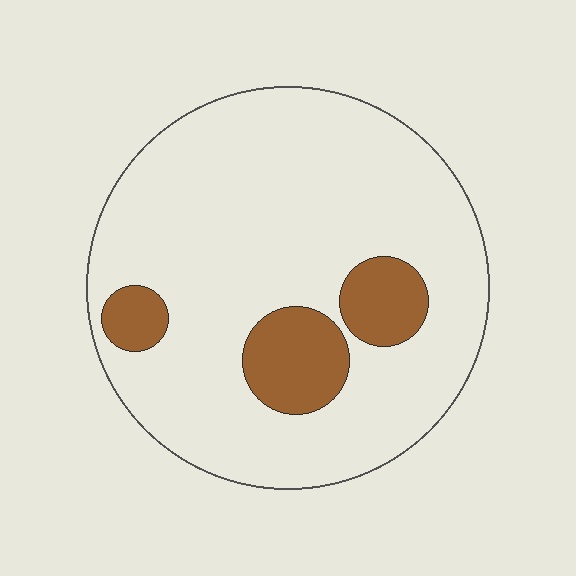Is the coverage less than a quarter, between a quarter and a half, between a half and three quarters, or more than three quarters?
Less than a quarter.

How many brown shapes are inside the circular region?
3.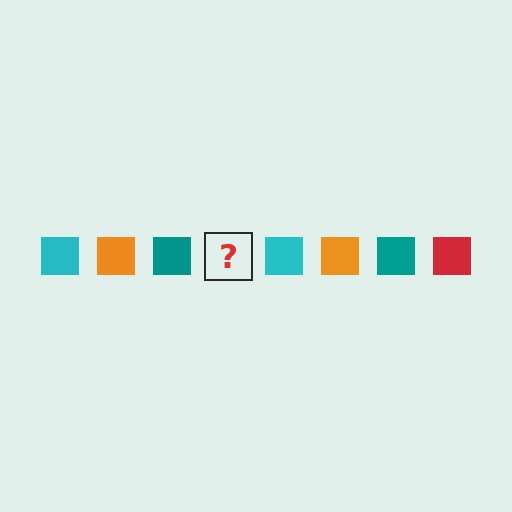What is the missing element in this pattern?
The missing element is a red square.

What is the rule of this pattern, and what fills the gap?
The rule is that the pattern cycles through cyan, orange, teal, red squares. The gap should be filled with a red square.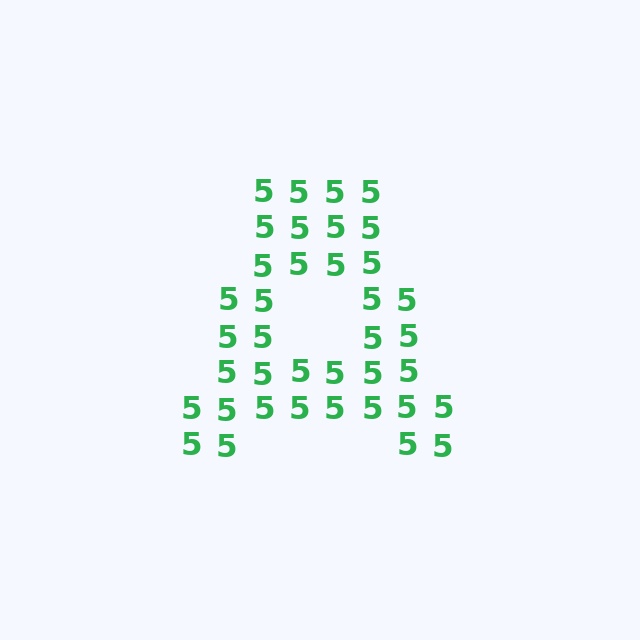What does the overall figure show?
The overall figure shows the letter A.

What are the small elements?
The small elements are digit 5's.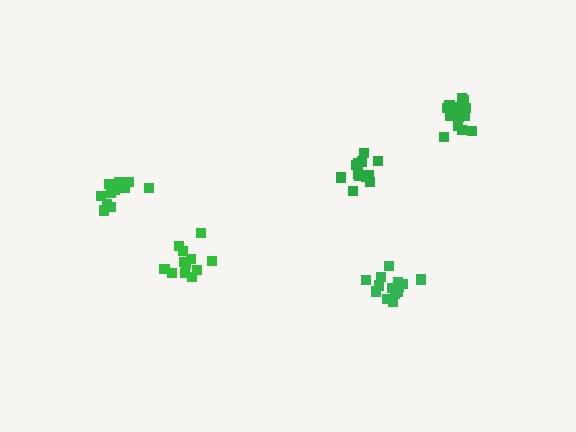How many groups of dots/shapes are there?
There are 5 groups.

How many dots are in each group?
Group 1: 14 dots, Group 2: 12 dots, Group 3: 14 dots, Group 4: 12 dots, Group 5: 15 dots (67 total).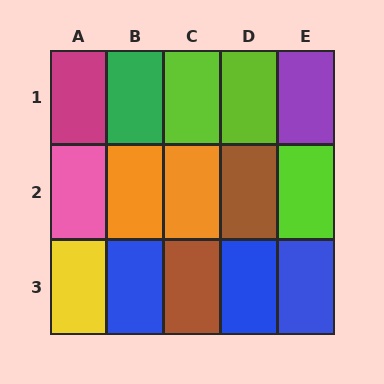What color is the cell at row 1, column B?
Green.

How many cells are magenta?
1 cell is magenta.